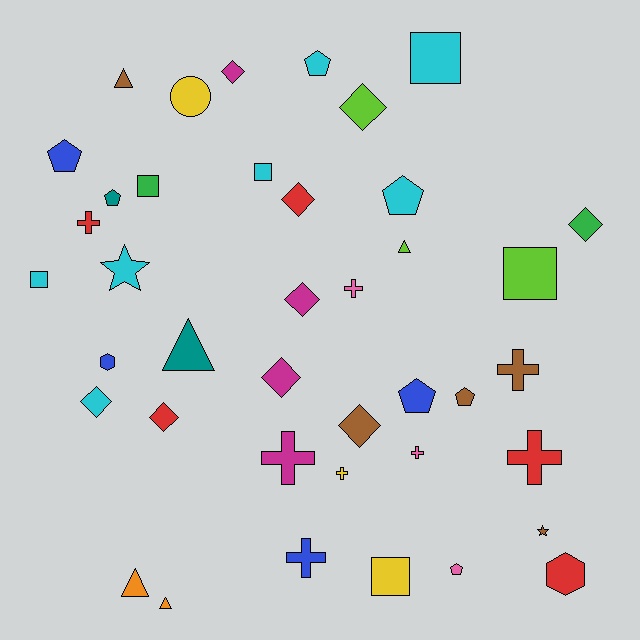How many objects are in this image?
There are 40 objects.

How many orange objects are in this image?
There are 2 orange objects.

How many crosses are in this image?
There are 8 crosses.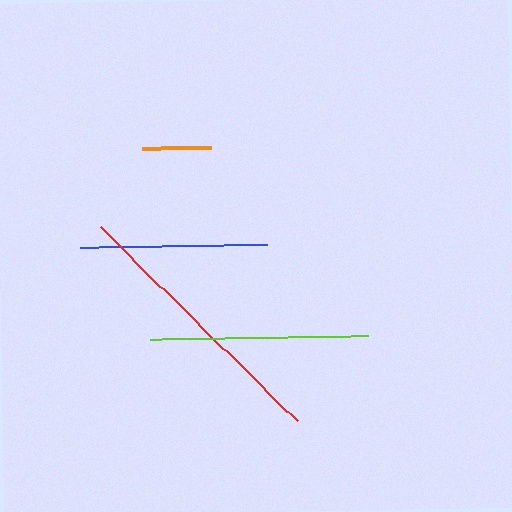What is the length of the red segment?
The red segment is approximately 277 pixels long.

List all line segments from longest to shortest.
From longest to shortest: red, lime, blue, orange.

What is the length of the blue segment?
The blue segment is approximately 187 pixels long.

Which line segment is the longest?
The red line is the longest at approximately 277 pixels.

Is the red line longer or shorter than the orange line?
The red line is longer than the orange line.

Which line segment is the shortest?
The orange line is the shortest at approximately 69 pixels.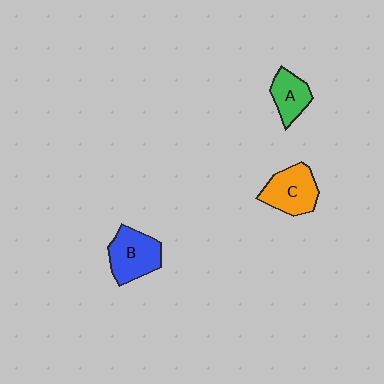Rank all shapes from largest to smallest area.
From largest to smallest: B (blue), C (orange), A (green).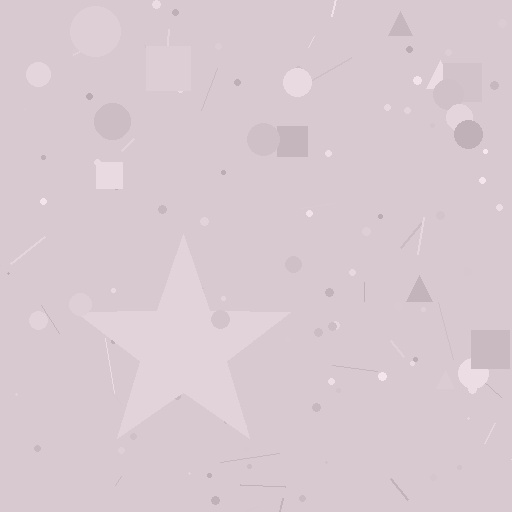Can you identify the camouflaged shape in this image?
The camouflaged shape is a star.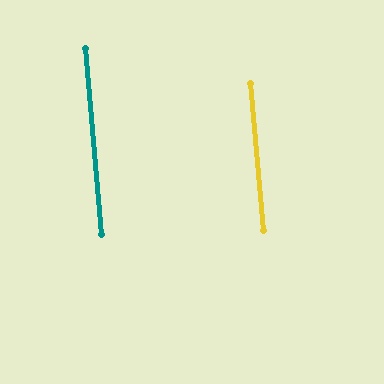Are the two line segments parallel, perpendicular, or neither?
Parallel — their directions differ by only 0.3°.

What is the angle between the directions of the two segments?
Approximately 0 degrees.